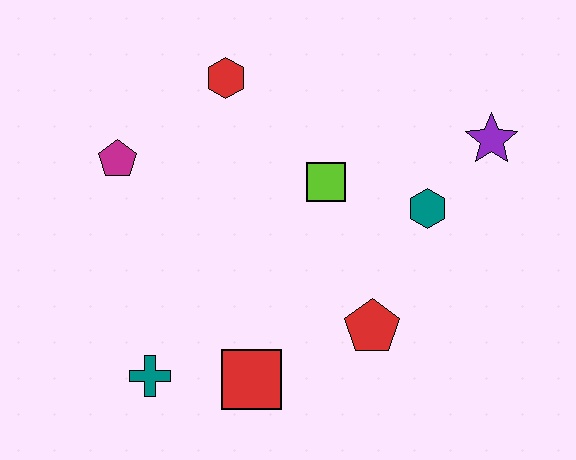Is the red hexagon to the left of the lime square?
Yes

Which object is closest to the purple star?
The teal hexagon is closest to the purple star.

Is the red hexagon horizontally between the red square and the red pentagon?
No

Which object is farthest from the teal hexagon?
The teal cross is farthest from the teal hexagon.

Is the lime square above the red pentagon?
Yes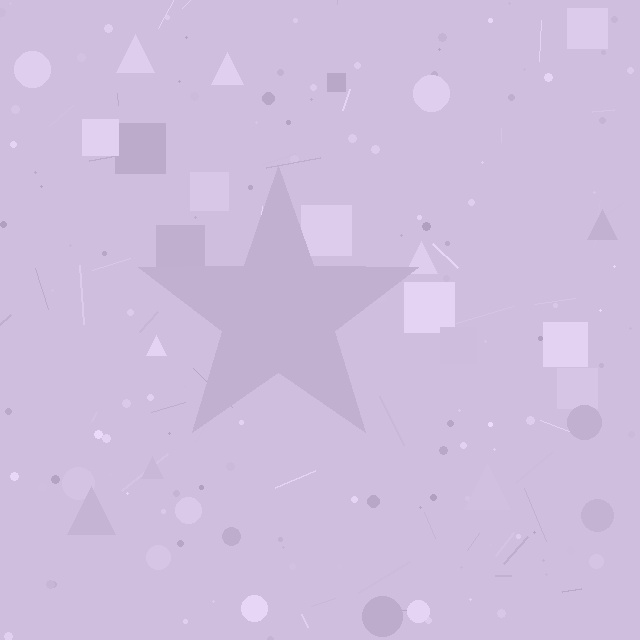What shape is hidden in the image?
A star is hidden in the image.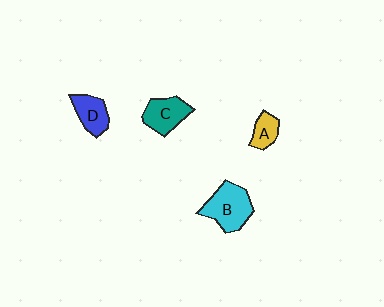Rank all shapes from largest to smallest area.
From largest to smallest: B (cyan), C (teal), D (blue), A (yellow).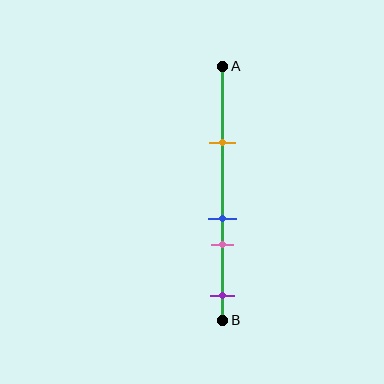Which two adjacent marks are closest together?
The blue and pink marks are the closest adjacent pair.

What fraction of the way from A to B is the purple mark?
The purple mark is approximately 90% (0.9) of the way from A to B.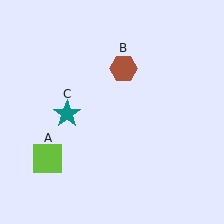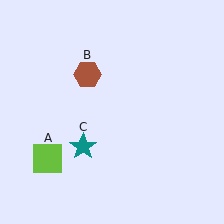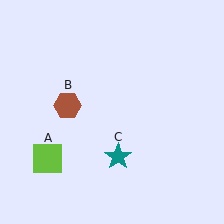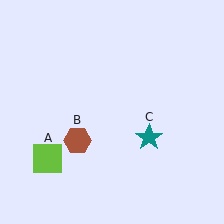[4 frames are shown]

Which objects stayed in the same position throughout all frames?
Lime square (object A) remained stationary.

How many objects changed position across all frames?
2 objects changed position: brown hexagon (object B), teal star (object C).